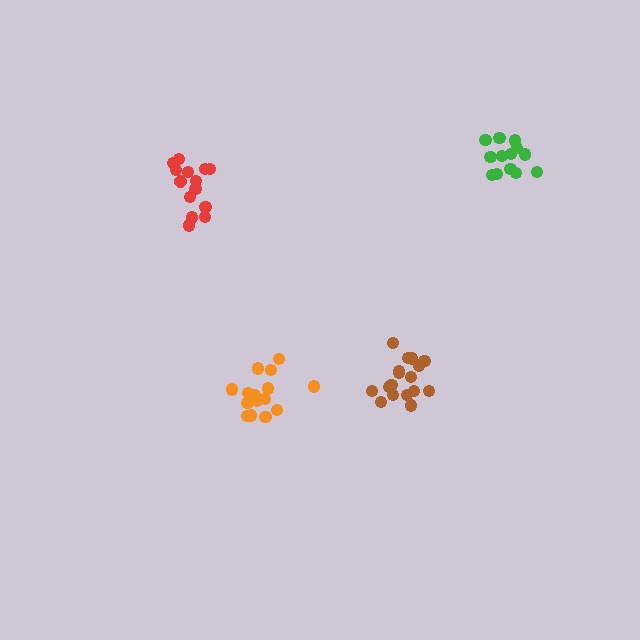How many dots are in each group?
Group 1: 17 dots, Group 2: 15 dots, Group 3: 14 dots, Group 4: 13 dots (59 total).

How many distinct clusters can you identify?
There are 4 distinct clusters.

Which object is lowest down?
The orange cluster is bottommost.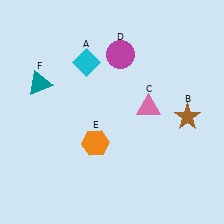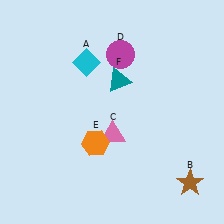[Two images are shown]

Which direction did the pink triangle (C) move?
The pink triangle (C) moved left.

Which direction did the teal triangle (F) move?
The teal triangle (F) moved right.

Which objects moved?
The objects that moved are: the brown star (B), the pink triangle (C), the teal triangle (F).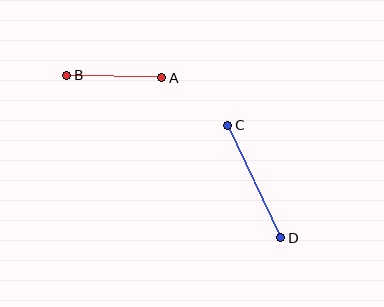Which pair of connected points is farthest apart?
Points C and D are farthest apart.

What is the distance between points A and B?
The distance is approximately 95 pixels.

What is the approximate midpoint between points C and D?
The midpoint is at approximately (254, 181) pixels.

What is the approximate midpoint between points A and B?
The midpoint is at approximately (114, 77) pixels.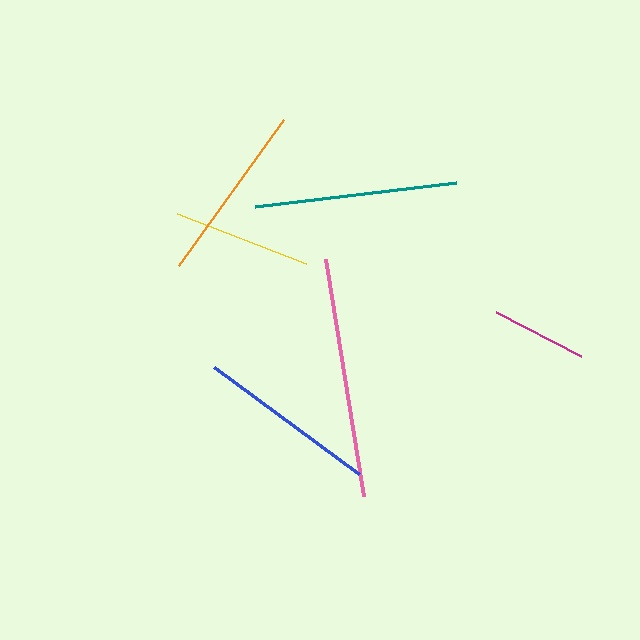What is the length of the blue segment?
The blue segment is approximately 180 pixels long.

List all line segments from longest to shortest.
From longest to shortest: pink, teal, blue, orange, yellow, magenta.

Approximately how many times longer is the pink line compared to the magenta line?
The pink line is approximately 2.5 times the length of the magenta line.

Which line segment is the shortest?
The magenta line is the shortest at approximately 96 pixels.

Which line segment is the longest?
The pink line is the longest at approximately 241 pixels.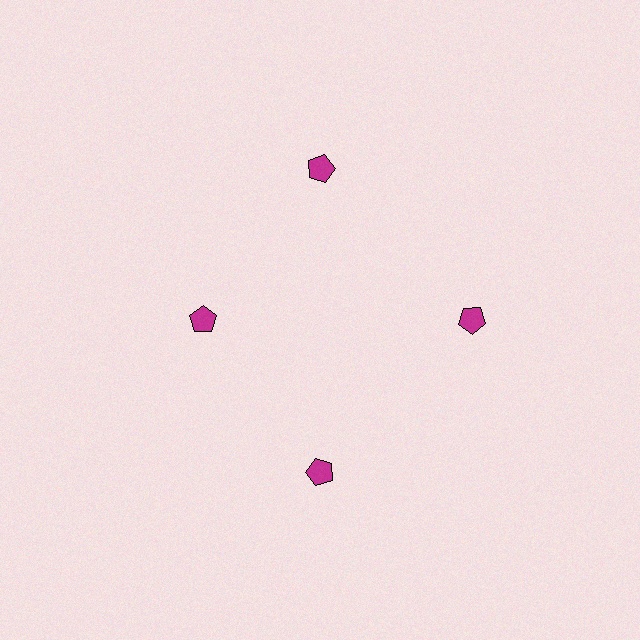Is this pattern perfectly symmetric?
No. The 4 magenta pentagons are arranged in a ring, but one element near the 9 o'clock position is pulled inward toward the center, breaking the 4-fold rotational symmetry.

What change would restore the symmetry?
The symmetry would be restored by moving it outward, back onto the ring so that all 4 pentagons sit at equal angles and equal distance from the center.